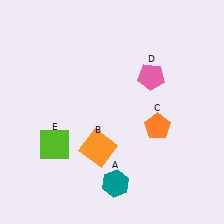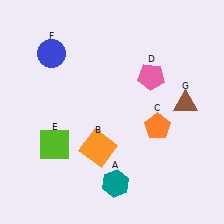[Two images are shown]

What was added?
A blue circle (F), a brown triangle (G) were added in Image 2.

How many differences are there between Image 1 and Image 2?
There are 2 differences between the two images.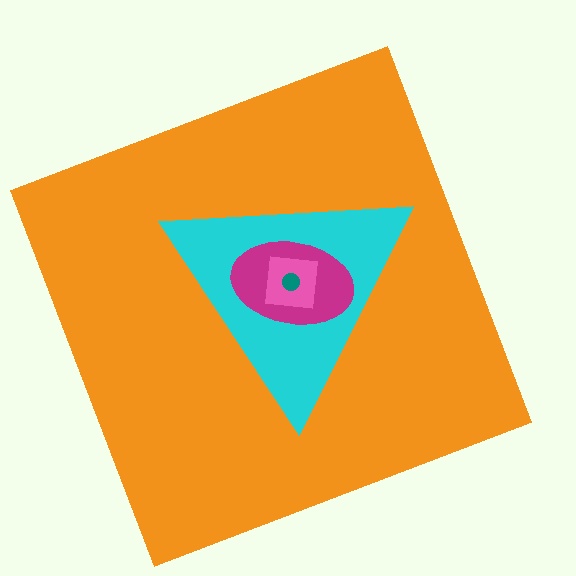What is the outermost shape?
The orange square.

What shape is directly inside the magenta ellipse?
The pink square.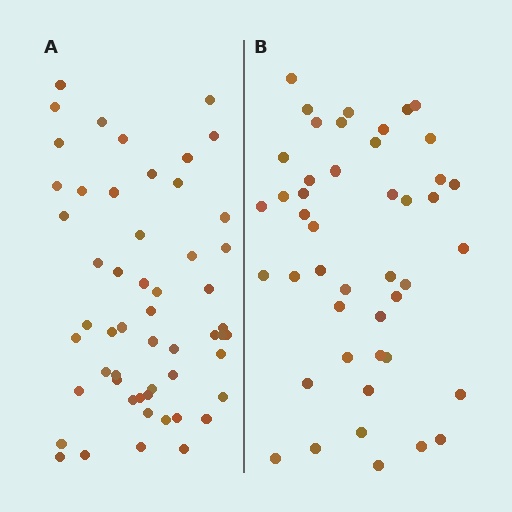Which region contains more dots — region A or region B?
Region A (the left region) has more dots.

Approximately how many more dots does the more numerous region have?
Region A has roughly 8 or so more dots than region B.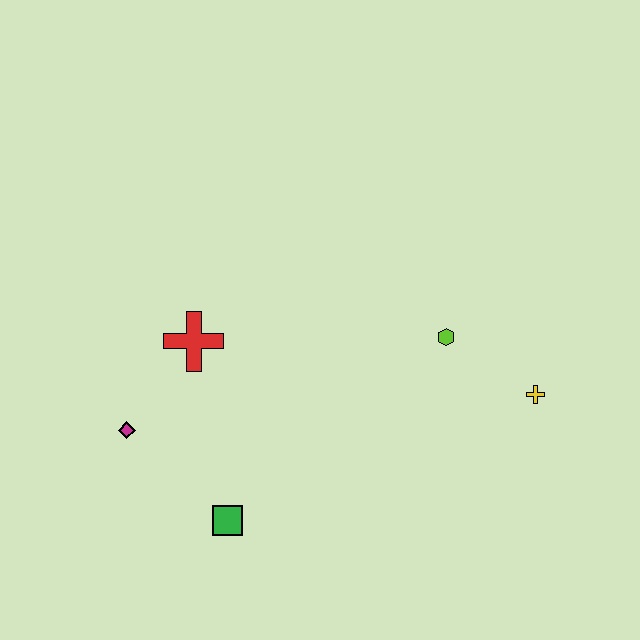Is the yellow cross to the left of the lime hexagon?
No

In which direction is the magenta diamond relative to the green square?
The magenta diamond is to the left of the green square.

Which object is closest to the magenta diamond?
The red cross is closest to the magenta diamond.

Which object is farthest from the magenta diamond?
The yellow cross is farthest from the magenta diamond.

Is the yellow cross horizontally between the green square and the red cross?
No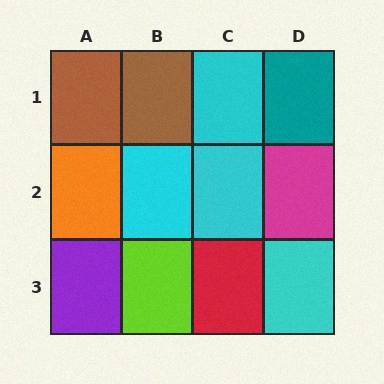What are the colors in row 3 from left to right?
Purple, lime, red, cyan.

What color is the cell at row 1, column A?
Brown.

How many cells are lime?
1 cell is lime.